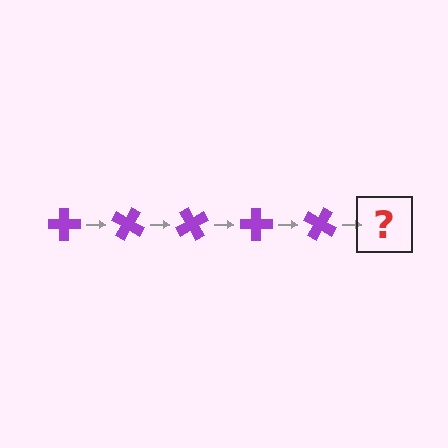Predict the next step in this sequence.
The next step is a purple cross rotated 150 degrees.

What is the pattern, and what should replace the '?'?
The pattern is that the cross rotates 30 degrees each step. The '?' should be a purple cross rotated 150 degrees.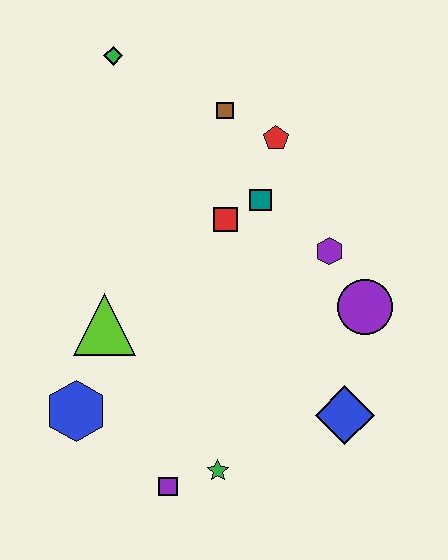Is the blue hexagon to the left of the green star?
Yes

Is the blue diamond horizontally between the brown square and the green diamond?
No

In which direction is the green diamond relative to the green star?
The green diamond is above the green star.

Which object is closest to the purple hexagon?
The purple circle is closest to the purple hexagon.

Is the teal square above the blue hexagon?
Yes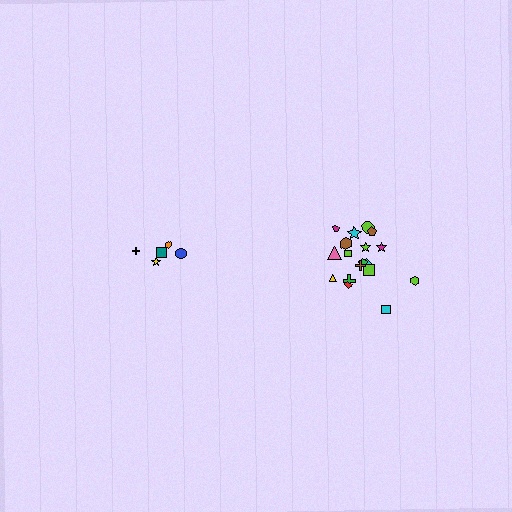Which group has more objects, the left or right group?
The right group.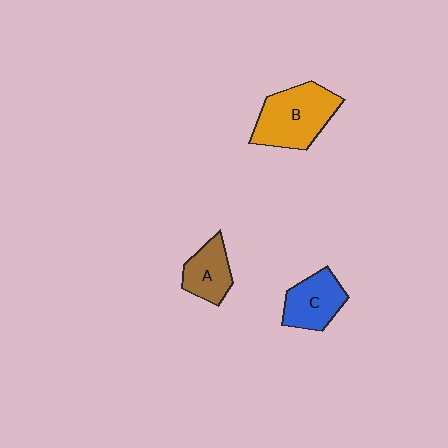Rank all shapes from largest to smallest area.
From largest to smallest: B (orange), C (blue), A (brown).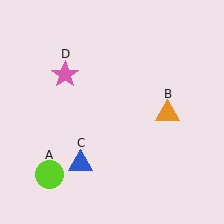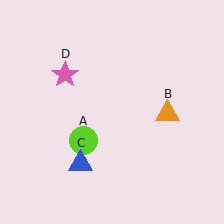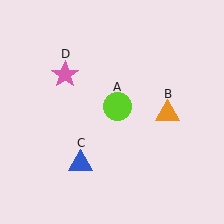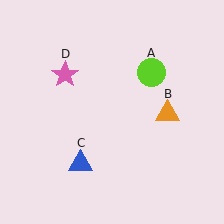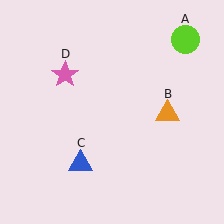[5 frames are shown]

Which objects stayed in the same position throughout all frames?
Orange triangle (object B) and blue triangle (object C) and pink star (object D) remained stationary.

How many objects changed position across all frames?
1 object changed position: lime circle (object A).